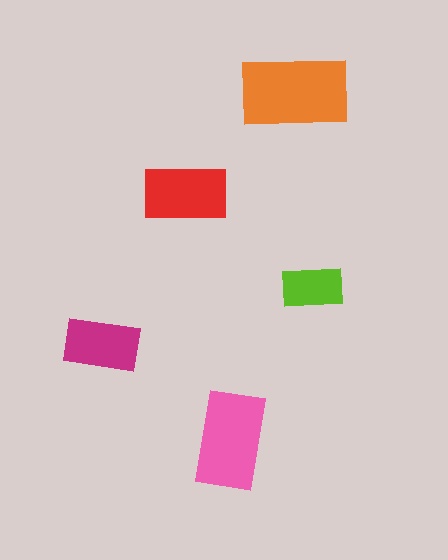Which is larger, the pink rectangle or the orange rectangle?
The orange one.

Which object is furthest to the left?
The magenta rectangle is leftmost.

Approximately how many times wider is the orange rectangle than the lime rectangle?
About 2 times wider.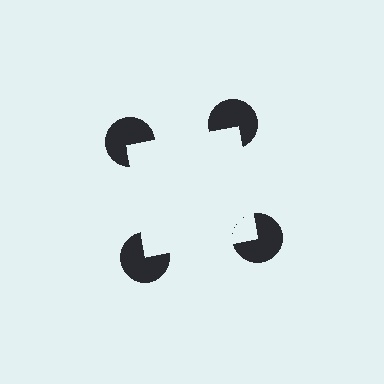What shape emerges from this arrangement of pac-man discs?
An illusory square — its edges are inferred from the aligned wedge cuts in the pac-man discs, not physically drawn.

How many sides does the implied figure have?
4 sides.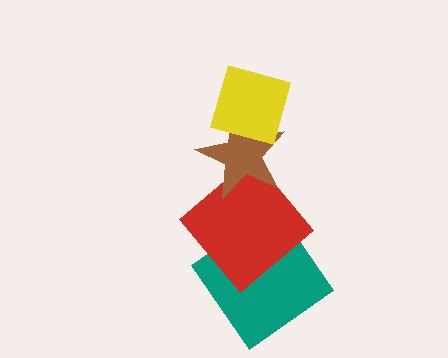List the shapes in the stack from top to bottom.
From top to bottom: the yellow diamond, the brown star, the red diamond, the teal diamond.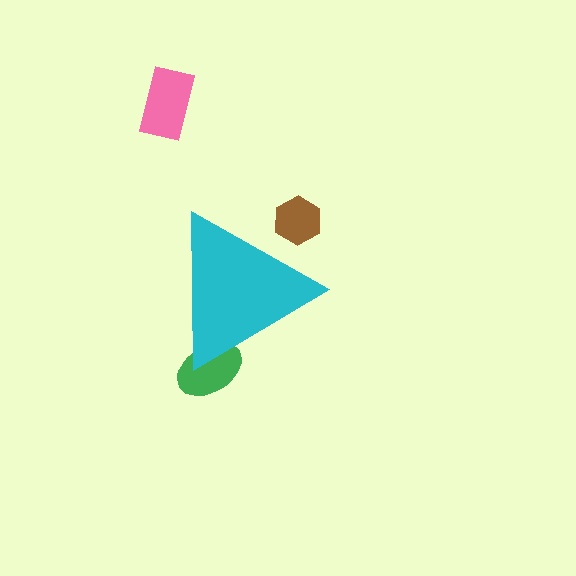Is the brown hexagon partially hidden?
Yes, the brown hexagon is partially hidden behind the cyan triangle.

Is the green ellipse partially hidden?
Yes, the green ellipse is partially hidden behind the cyan triangle.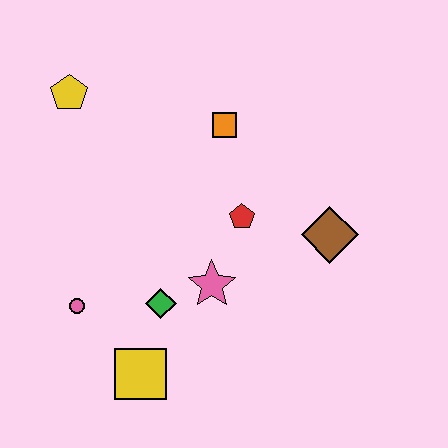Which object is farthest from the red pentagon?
The yellow pentagon is farthest from the red pentagon.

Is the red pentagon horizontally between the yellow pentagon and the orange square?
No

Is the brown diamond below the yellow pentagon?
Yes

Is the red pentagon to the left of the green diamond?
No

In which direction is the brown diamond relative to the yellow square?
The brown diamond is to the right of the yellow square.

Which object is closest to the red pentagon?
The pink star is closest to the red pentagon.